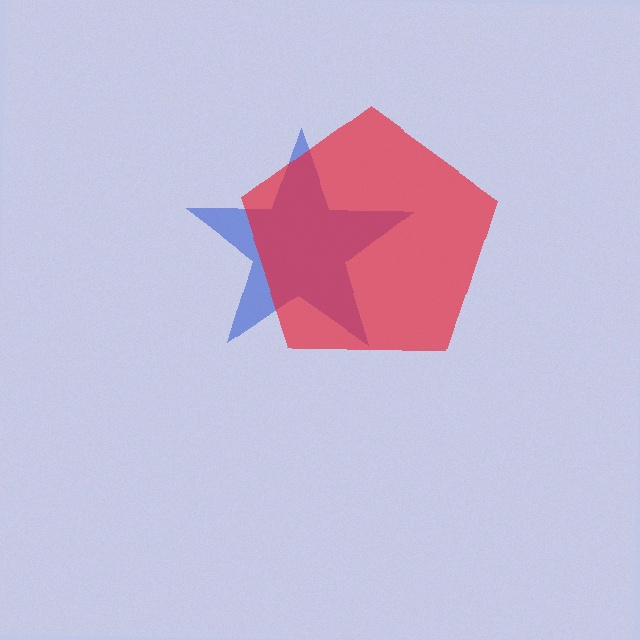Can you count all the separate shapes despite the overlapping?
Yes, there are 2 separate shapes.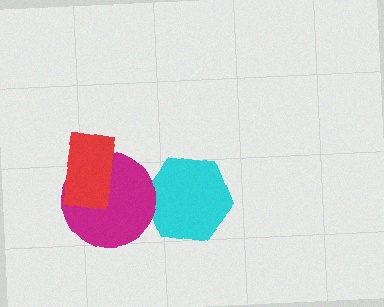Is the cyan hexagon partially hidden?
Yes, it is partially covered by another shape.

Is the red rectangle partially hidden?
No, no other shape covers it.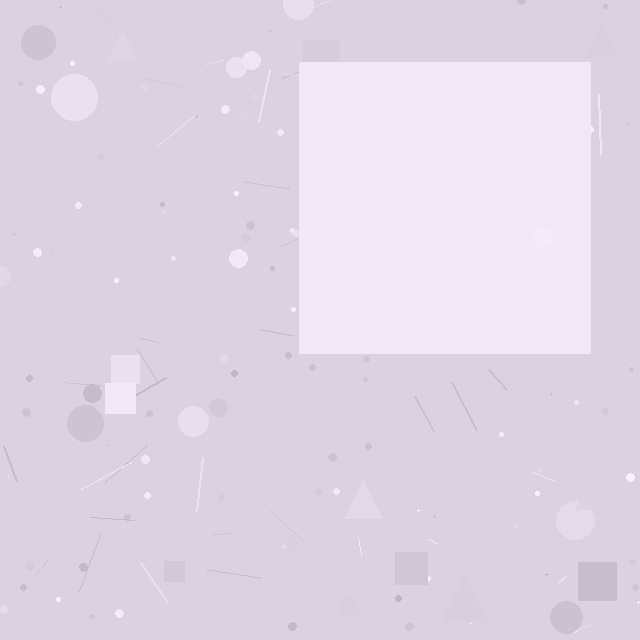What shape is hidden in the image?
A square is hidden in the image.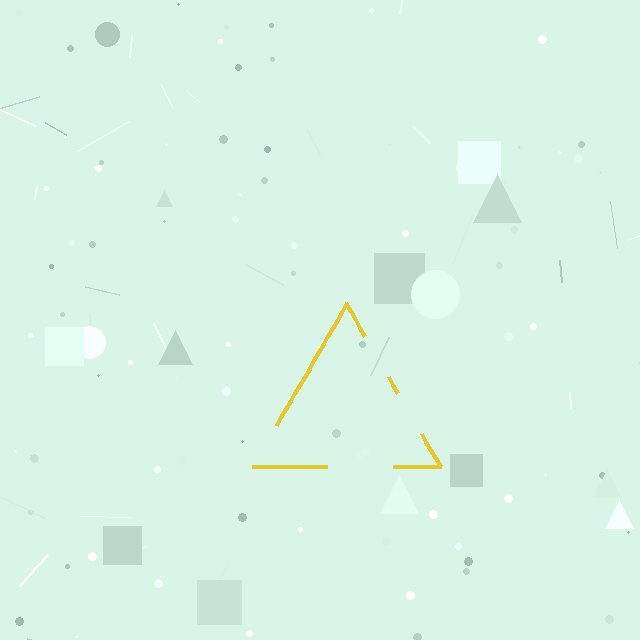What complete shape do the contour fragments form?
The contour fragments form a triangle.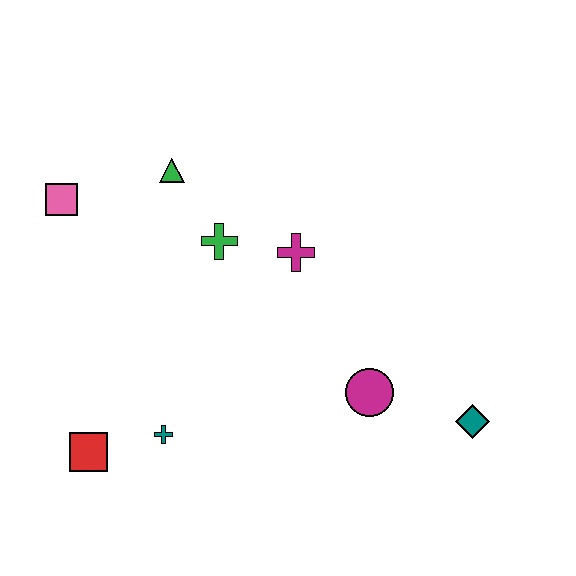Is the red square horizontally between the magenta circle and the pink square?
Yes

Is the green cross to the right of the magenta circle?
No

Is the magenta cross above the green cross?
No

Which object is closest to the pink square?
The green triangle is closest to the pink square.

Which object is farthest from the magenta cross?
The red square is farthest from the magenta cross.